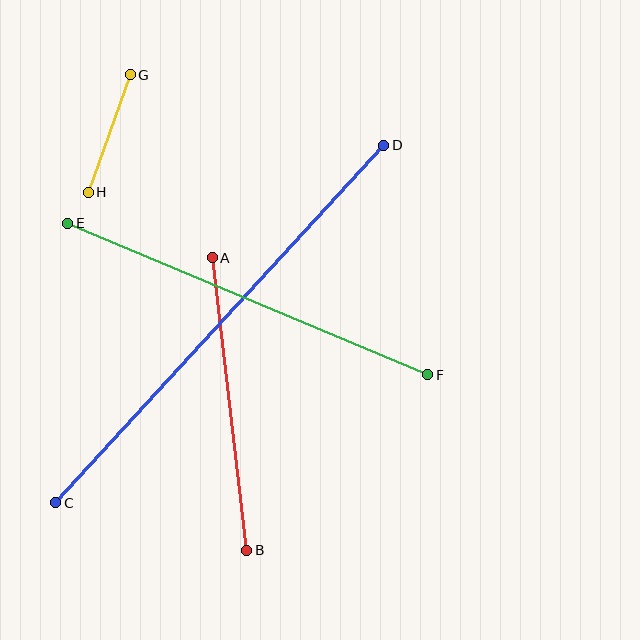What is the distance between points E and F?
The distance is approximately 390 pixels.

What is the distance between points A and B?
The distance is approximately 294 pixels.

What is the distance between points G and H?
The distance is approximately 125 pixels.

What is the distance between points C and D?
The distance is approximately 485 pixels.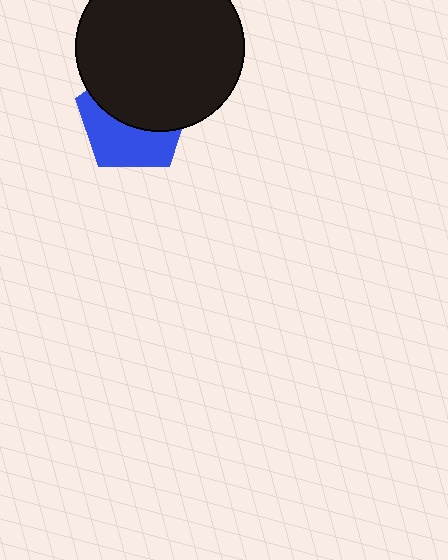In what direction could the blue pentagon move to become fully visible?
The blue pentagon could move down. That would shift it out from behind the black circle entirely.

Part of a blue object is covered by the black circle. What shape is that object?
It is a pentagon.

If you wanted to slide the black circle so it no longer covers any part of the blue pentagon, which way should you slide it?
Slide it up — that is the most direct way to separate the two shapes.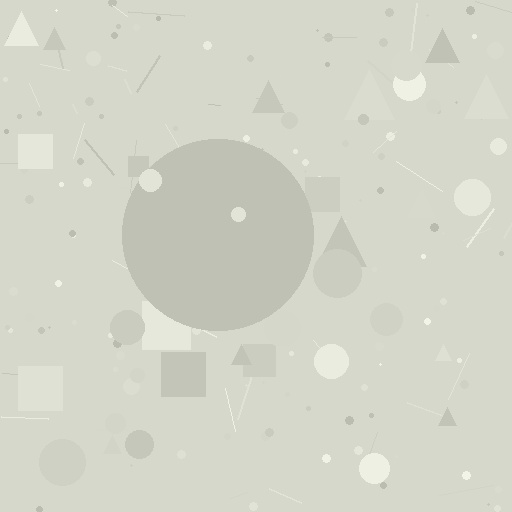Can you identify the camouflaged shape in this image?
The camouflaged shape is a circle.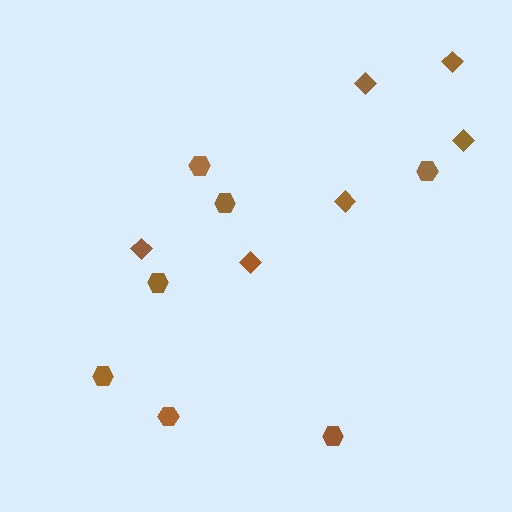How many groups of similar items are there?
There are 2 groups: one group of diamonds (6) and one group of hexagons (7).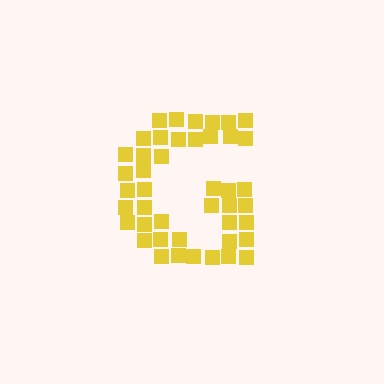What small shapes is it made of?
It is made of small squares.